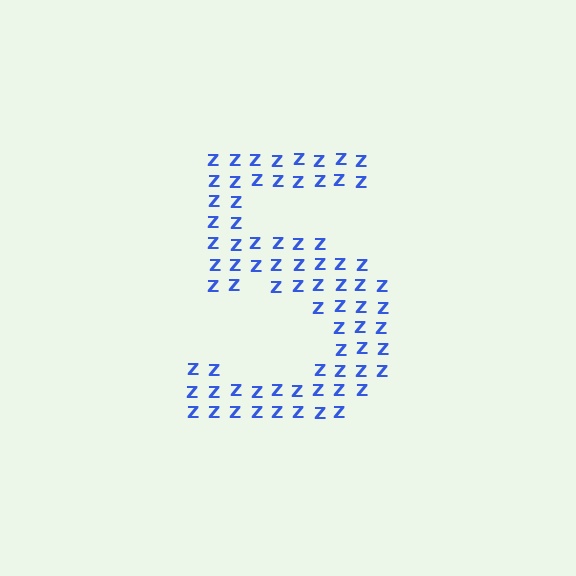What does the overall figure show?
The overall figure shows the digit 5.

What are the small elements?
The small elements are letter Z's.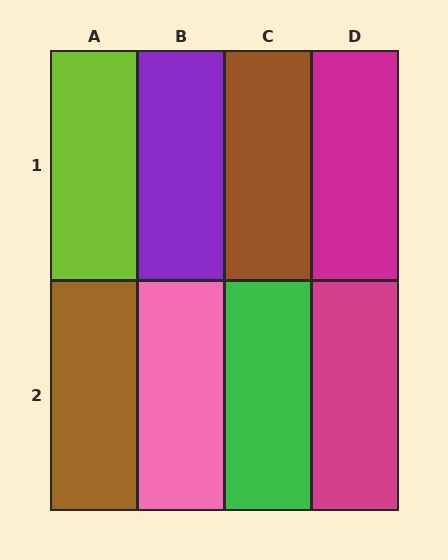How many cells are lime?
1 cell is lime.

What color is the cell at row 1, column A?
Lime.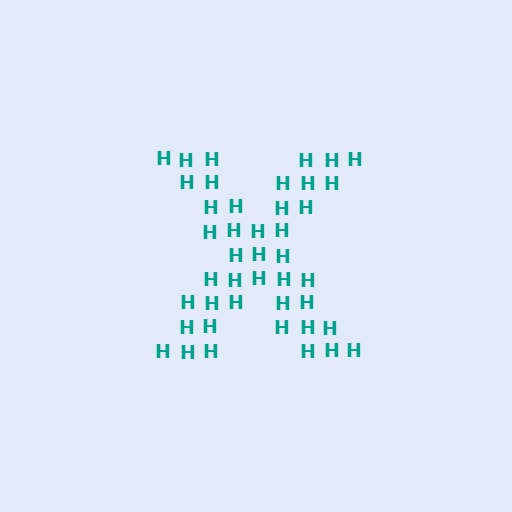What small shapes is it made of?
It is made of small letter H's.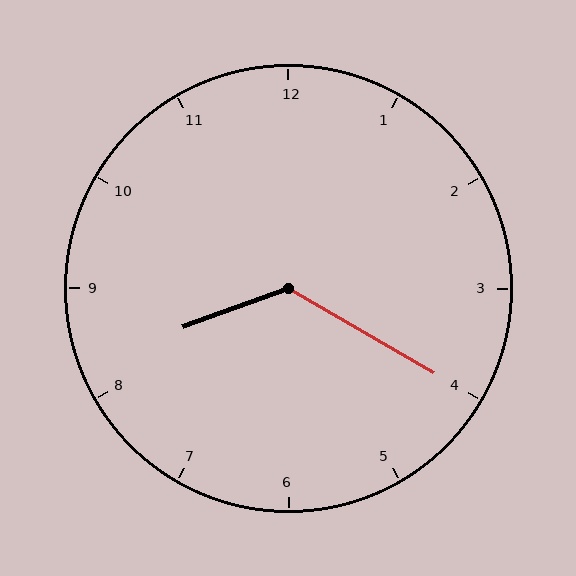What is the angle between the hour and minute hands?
Approximately 130 degrees.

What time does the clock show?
8:20.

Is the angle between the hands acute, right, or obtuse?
It is obtuse.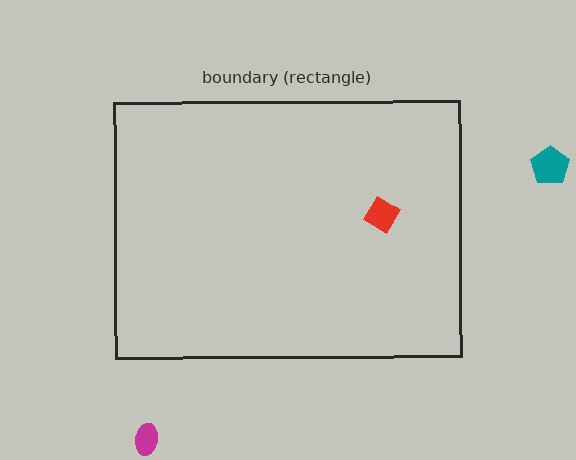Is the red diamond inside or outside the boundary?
Inside.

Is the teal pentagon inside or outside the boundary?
Outside.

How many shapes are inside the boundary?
1 inside, 2 outside.